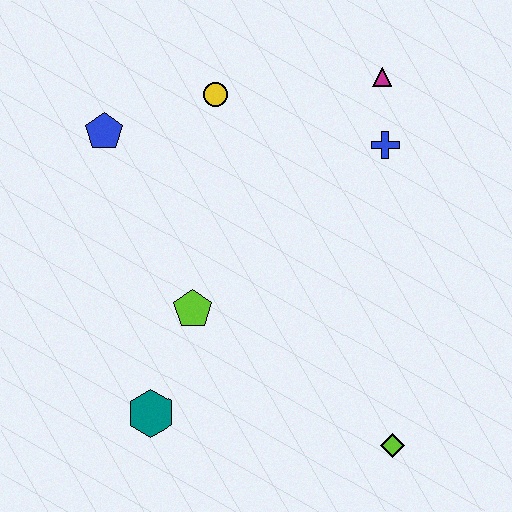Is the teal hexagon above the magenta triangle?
No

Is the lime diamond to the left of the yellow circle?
No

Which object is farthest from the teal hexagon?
The magenta triangle is farthest from the teal hexagon.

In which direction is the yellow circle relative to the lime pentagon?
The yellow circle is above the lime pentagon.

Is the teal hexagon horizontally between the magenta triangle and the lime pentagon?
No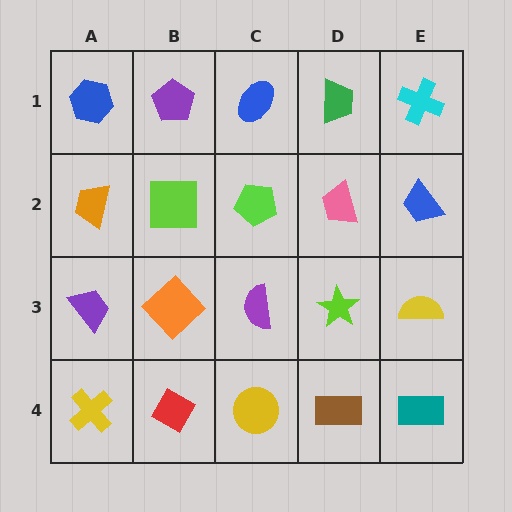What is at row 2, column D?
A pink trapezoid.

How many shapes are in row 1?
5 shapes.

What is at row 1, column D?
A green trapezoid.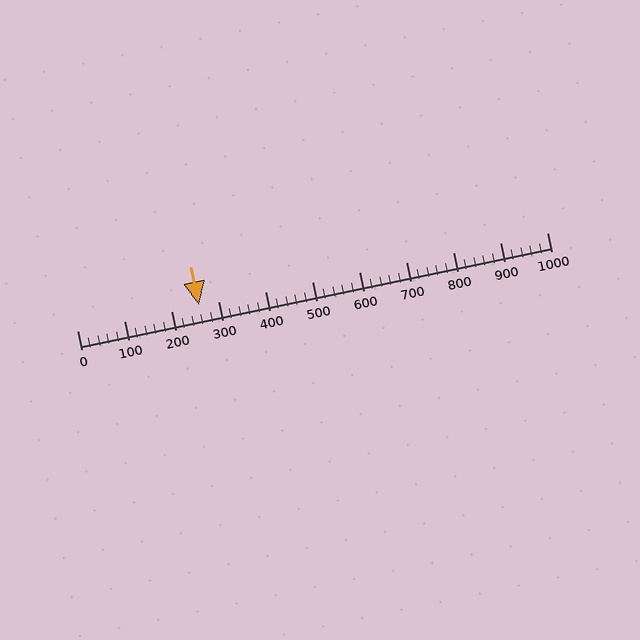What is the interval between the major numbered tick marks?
The major tick marks are spaced 100 units apart.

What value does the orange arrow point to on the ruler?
The orange arrow points to approximately 259.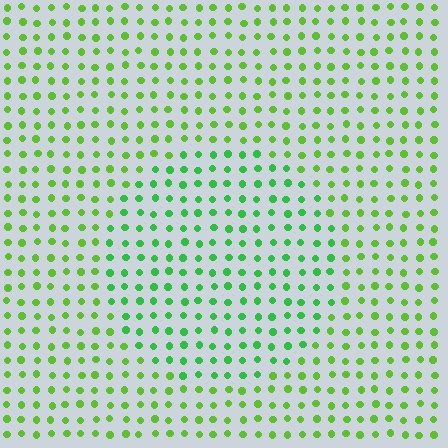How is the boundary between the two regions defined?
The boundary is defined purely by a slight shift in hue (about 27 degrees). Spacing, size, and orientation are identical on both sides.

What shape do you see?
I see a circle.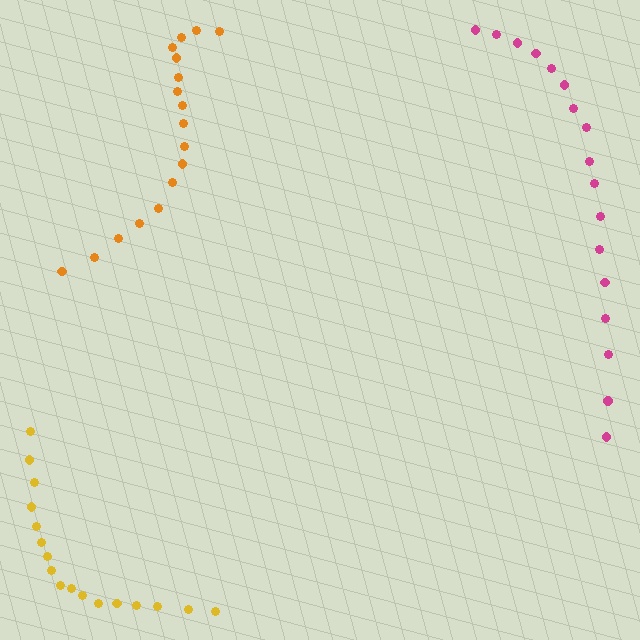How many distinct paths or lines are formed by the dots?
There are 3 distinct paths.